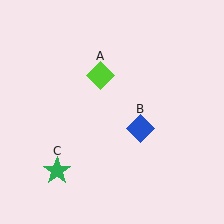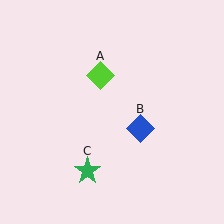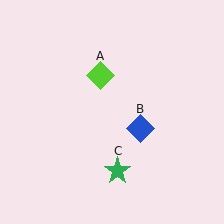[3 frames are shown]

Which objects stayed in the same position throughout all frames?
Lime diamond (object A) and blue diamond (object B) remained stationary.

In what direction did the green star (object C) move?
The green star (object C) moved right.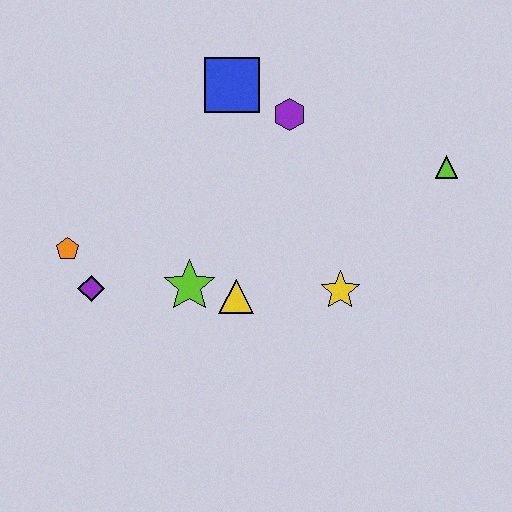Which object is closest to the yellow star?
The yellow triangle is closest to the yellow star.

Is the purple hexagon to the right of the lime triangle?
No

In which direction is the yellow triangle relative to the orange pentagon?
The yellow triangle is to the right of the orange pentagon.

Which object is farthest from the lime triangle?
The orange pentagon is farthest from the lime triangle.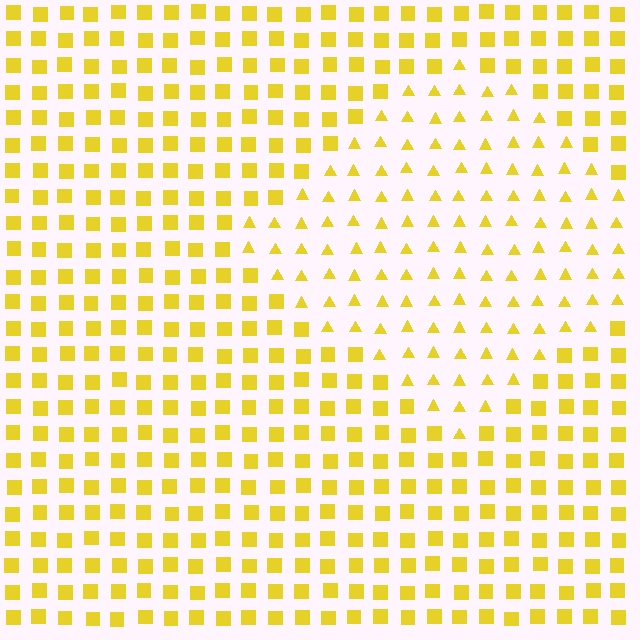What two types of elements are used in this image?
The image uses triangles inside the diamond region and squares outside it.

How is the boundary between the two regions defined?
The boundary is defined by a change in element shape: triangles inside vs. squares outside. All elements share the same color and spacing.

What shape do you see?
I see a diamond.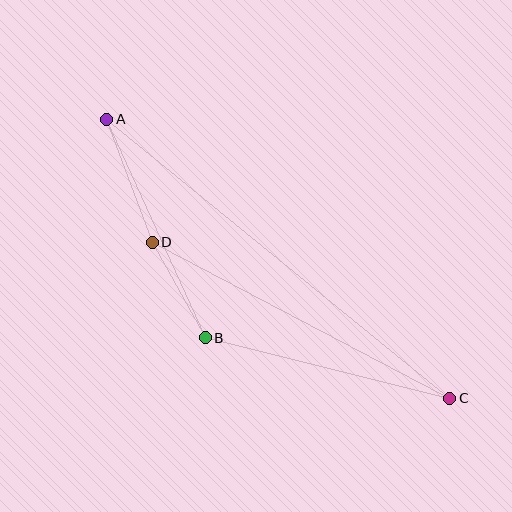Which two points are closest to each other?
Points B and D are closest to each other.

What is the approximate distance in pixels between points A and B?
The distance between A and B is approximately 240 pixels.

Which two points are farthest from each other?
Points A and C are farthest from each other.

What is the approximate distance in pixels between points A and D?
The distance between A and D is approximately 131 pixels.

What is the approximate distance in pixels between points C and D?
The distance between C and D is approximately 336 pixels.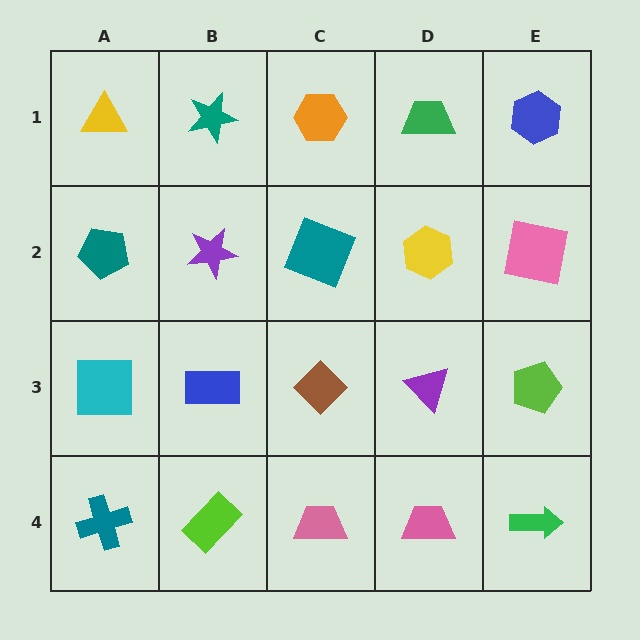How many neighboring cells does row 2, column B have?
4.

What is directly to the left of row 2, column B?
A teal pentagon.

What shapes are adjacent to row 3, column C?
A teal square (row 2, column C), a pink trapezoid (row 4, column C), a blue rectangle (row 3, column B), a purple triangle (row 3, column D).